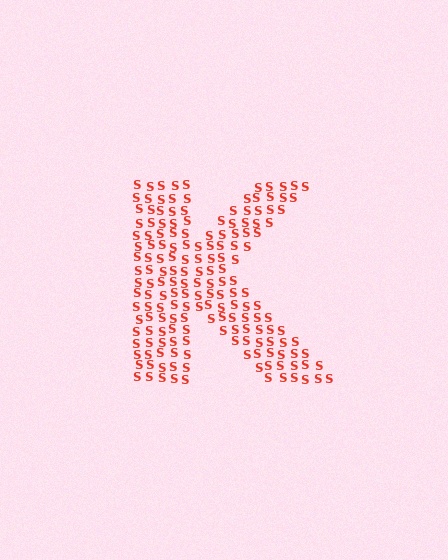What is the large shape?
The large shape is the letter K.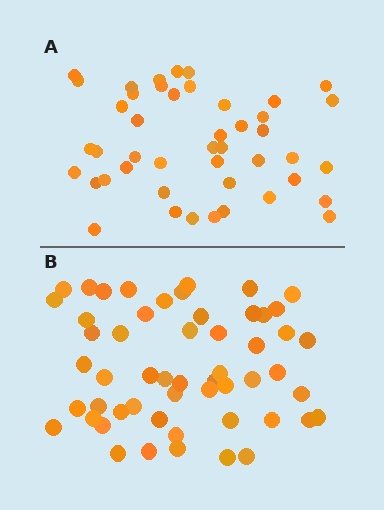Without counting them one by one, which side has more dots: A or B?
Region B (the bottom region) has more dots.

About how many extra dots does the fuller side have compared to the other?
Region B has roughly 8 or so more dots than region A.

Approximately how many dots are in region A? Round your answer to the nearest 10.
About 40 dots. (The exact count is 45, which rounds to 40.)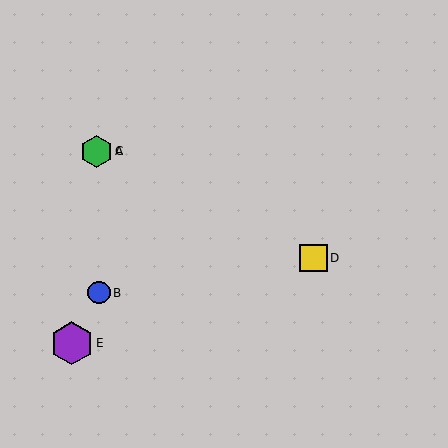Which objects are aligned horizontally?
Objects A, C are aligned horizontally.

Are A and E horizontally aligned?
No, A is at y≈151 and E is at y≈343.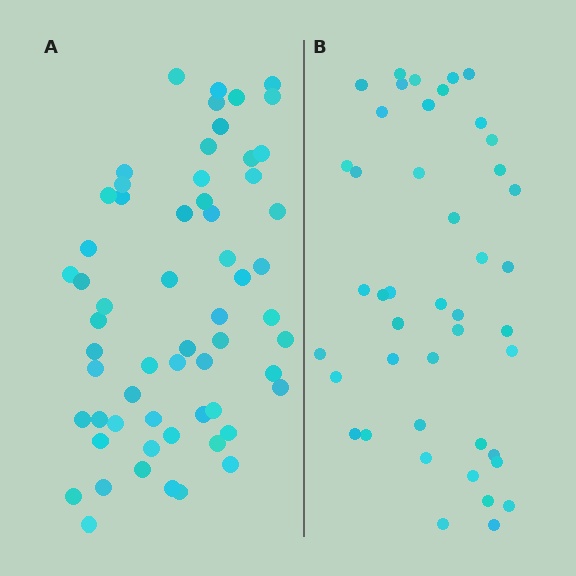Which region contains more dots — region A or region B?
Region A (the left region) has more dots.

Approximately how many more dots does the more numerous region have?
Region A has approximately 15 more dots than region B.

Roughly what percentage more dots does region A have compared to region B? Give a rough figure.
About 35% more.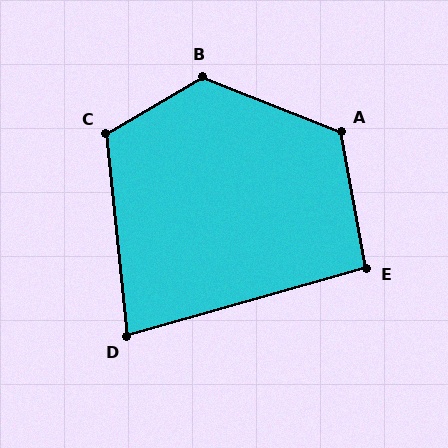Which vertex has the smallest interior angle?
D, at approximately 80 degrees.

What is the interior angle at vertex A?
Approximately 122 degrees (obtuse).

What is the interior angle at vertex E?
Approximately 95 degrees (obtuse).